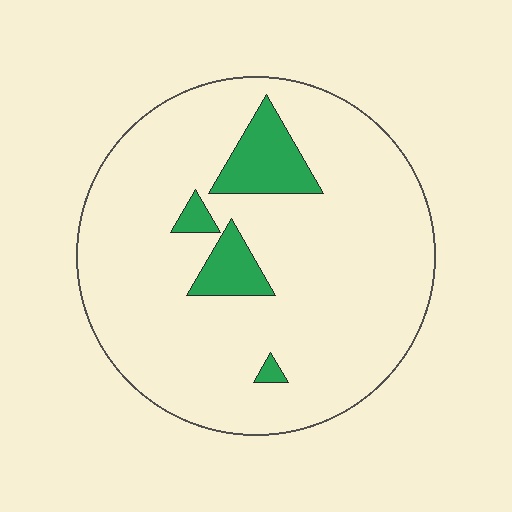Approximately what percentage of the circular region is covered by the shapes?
Approximately 10%.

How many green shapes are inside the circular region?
4.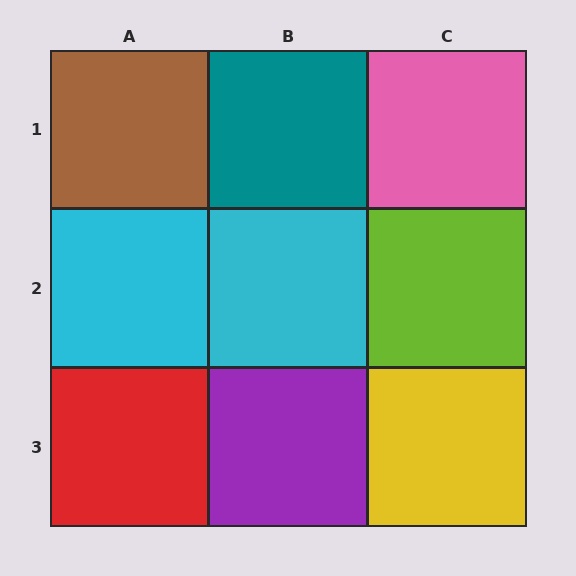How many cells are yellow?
1 cell is yellow.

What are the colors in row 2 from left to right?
Cyan, cyan, lime.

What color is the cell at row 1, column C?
Pink.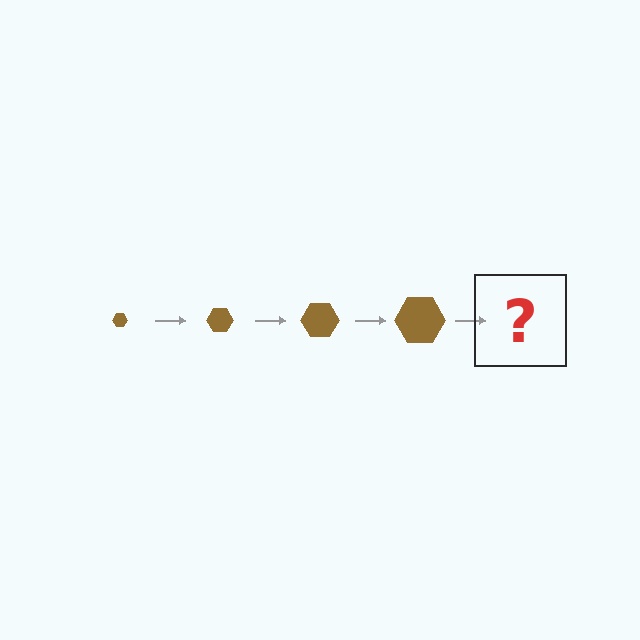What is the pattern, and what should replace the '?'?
The pattern is that the hexagon gets progressively larger each step. The '?' should be a brown hexagon, larger than the previous one.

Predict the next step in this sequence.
The next step is a brown hexagon, larger than the previous one.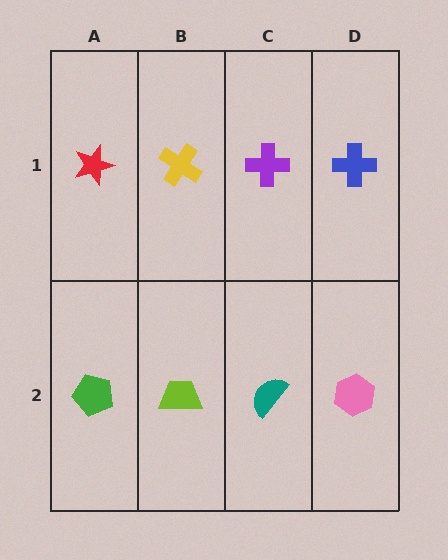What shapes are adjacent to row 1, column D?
A pink hexagon (row 2, column D), a purple cross (row 1, column C).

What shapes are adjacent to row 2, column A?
A red star (row 1, column A), a lime trapezoid (row 2, column B).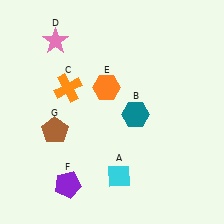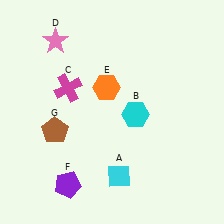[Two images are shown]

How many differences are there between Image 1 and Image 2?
There are 2 differences between the two images.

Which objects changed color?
B changed from teal to cyan. C changed from orange to magenta.